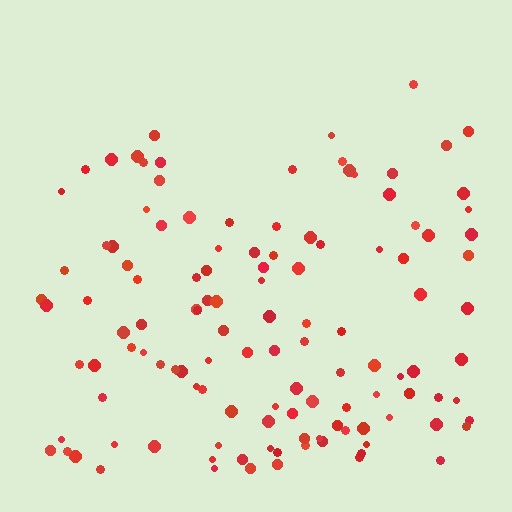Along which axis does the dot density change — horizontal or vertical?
Vertical.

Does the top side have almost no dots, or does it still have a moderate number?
Still a moderate number, just noticeably fewer than the bottom.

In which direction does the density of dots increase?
From top to bottom, with the bottom side densest.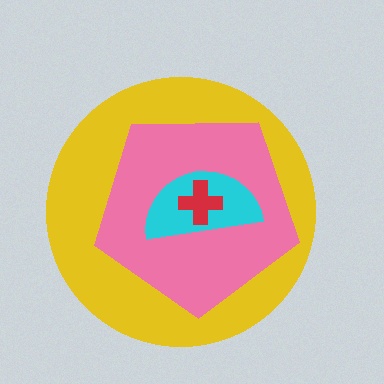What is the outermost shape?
The yellow circle.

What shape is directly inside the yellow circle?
The pink pentagon.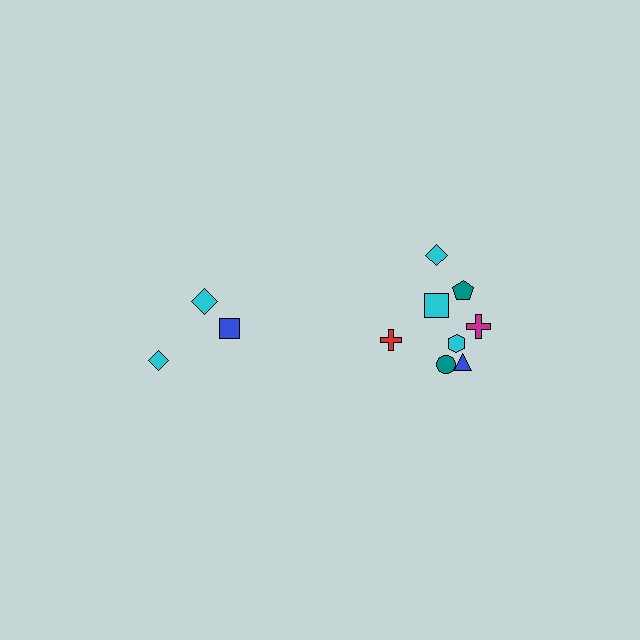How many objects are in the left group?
There are 3 objects.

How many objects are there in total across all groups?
There are 11 objects.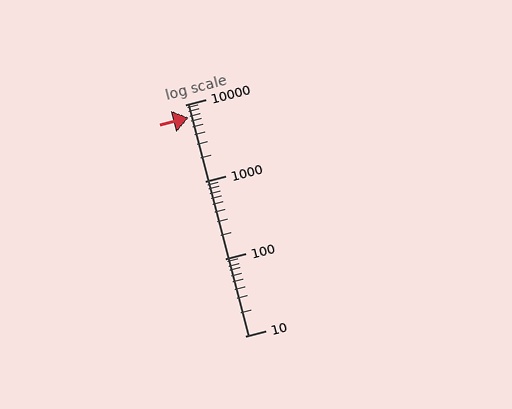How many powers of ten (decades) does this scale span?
The scale spans 3 decades, from 10 to 10000.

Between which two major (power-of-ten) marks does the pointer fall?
The pointer is between 1000 and 10000.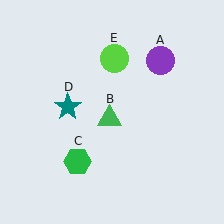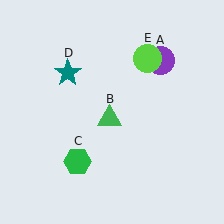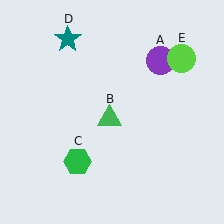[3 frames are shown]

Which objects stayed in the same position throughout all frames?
Purple circle (object A) and green triangle (object B) and green hexagon (object C) remained stationary.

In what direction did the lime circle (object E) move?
The lime circle (object E) moved right.